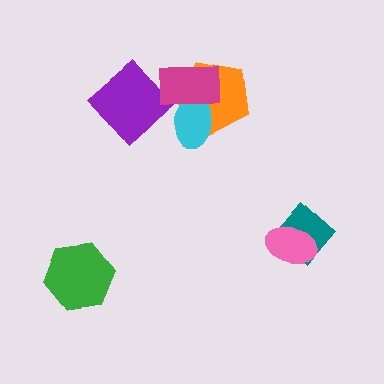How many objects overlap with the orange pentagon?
2 objects overlap with the orange pentagon.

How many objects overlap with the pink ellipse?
1 object overlaps with the pink ellipse.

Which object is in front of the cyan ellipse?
The magenta rectangle is in front of the cyan ellipse.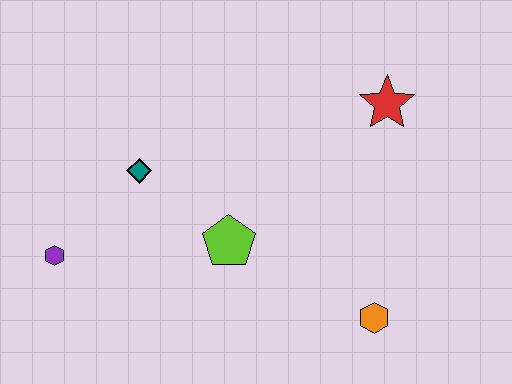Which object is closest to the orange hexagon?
The lime pentagon is closest to the orange hexagon.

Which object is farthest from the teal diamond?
The orange hexagon is farthest from the teal diamond.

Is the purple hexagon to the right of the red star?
No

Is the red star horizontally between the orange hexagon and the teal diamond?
No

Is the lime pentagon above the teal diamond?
No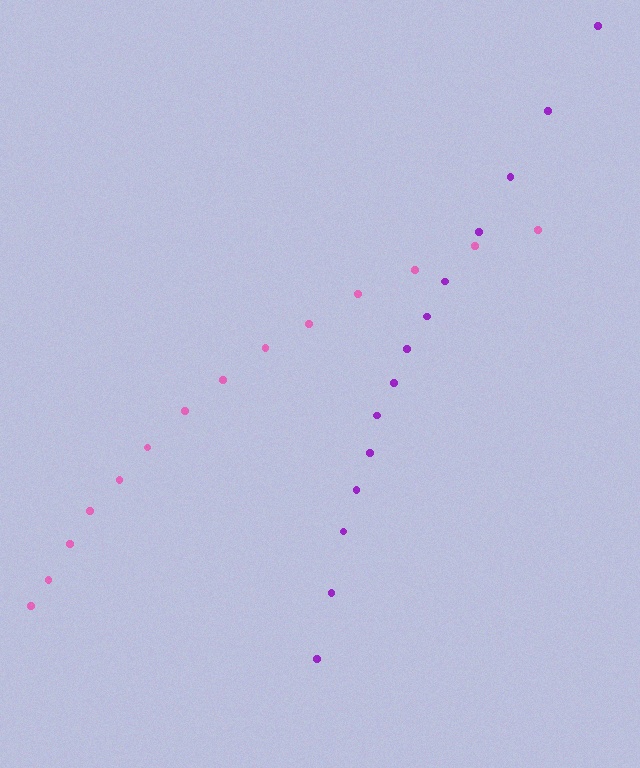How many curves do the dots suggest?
There are 2 distinct paths.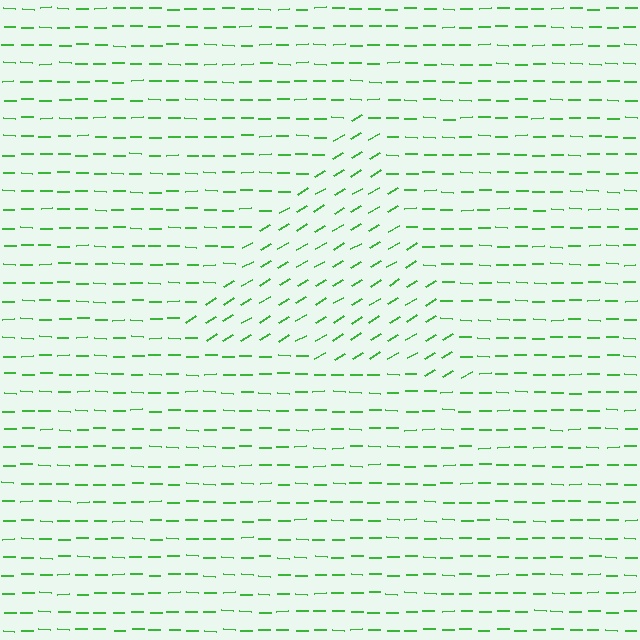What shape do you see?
I see a triangle.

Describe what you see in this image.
The image is filled with small green line segments. A triangle region in the image has lines oriented differently from the surrounding lines, creating a visible texture boundary.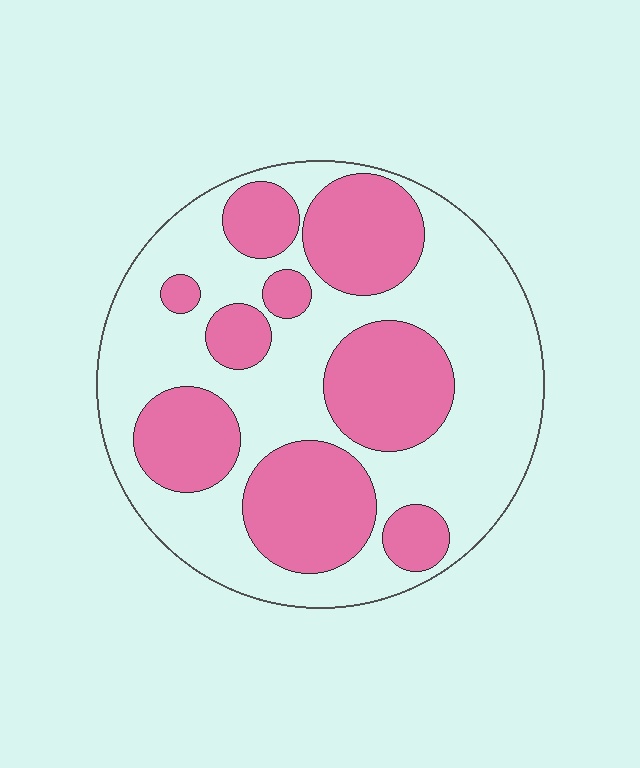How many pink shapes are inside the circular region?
9.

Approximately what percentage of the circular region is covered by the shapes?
Approximately 40%.